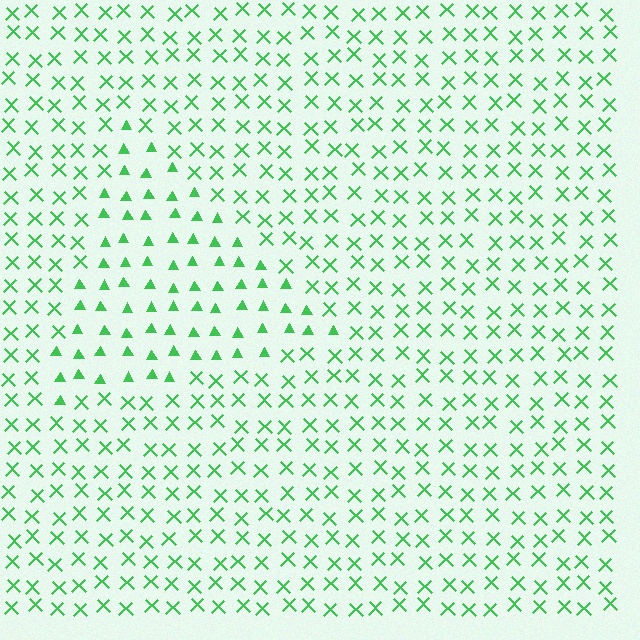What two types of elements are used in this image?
The image uses triangles inside the triangle region and X marks outside it.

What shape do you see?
I see a triangle.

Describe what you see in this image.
The image is filled with small green elements arranged in a uniform grid. A triangle-shaped region contains triangles, while the surrounding area contains X marks. The boundary is defined purely by the change in element shape.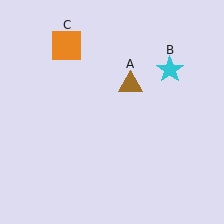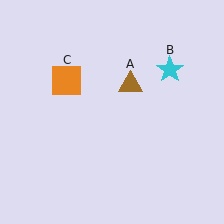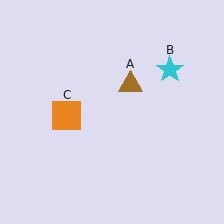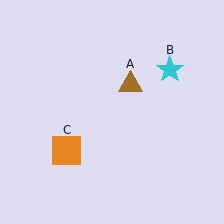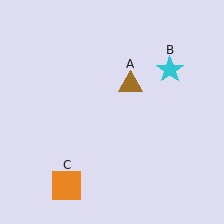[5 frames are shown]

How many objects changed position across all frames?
1 object changed position: orange square (object C).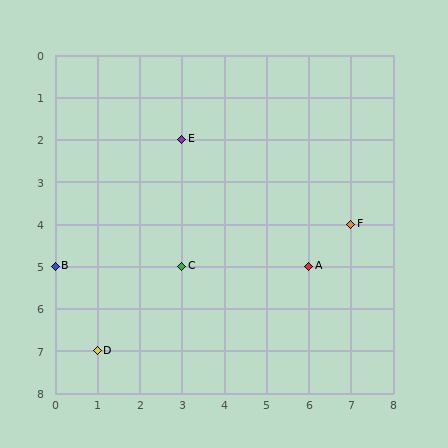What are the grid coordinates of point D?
Point D is at grid coordinates (1, 7).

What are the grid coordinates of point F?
Point F is at grid coordinates (7, 4).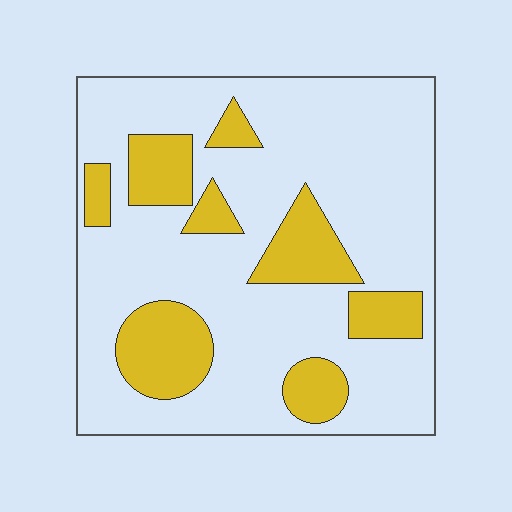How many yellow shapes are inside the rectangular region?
8.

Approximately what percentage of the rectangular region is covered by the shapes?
Approximately 25%.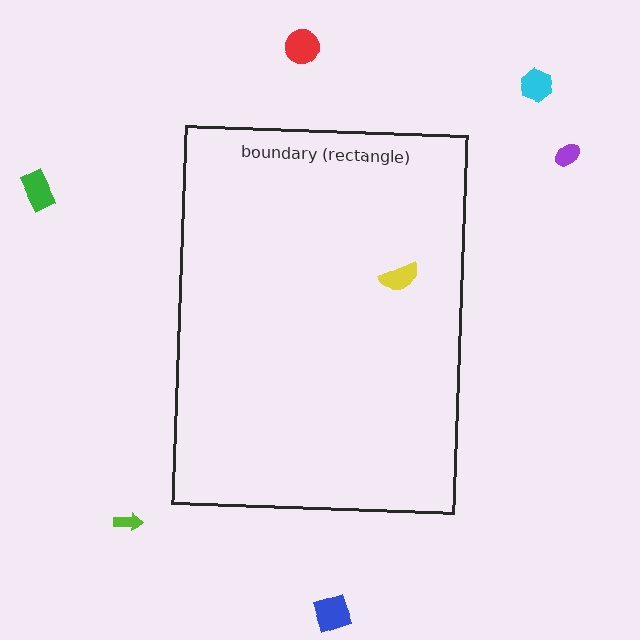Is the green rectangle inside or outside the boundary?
Outside.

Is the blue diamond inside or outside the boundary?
Outside.